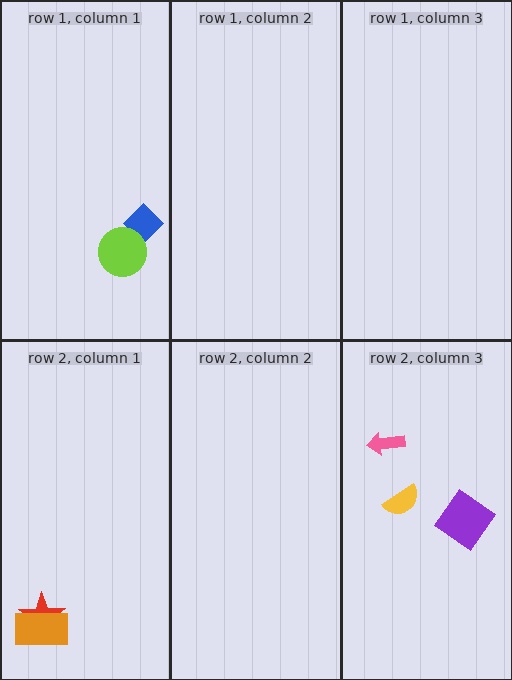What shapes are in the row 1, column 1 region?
The blue diamond, the lime circle.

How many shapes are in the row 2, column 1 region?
2.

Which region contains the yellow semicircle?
The row 2, column 3 region.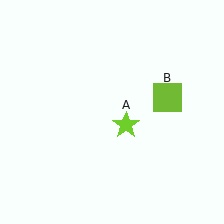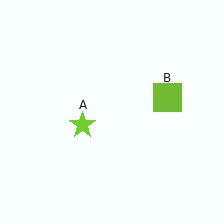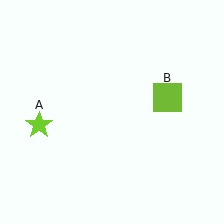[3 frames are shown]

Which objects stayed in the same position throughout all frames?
Lime square (object B) remained stationary.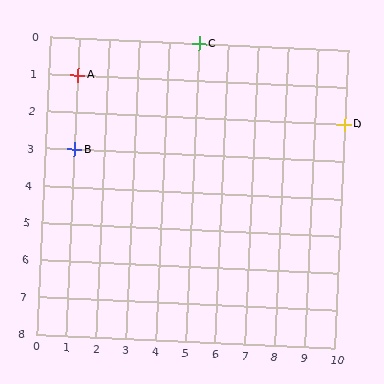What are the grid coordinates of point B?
Point B is at grid coordinates (1, 3).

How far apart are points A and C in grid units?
Points A and C are 4 columns and 1 row apart (about 4.1 grid units diagonally).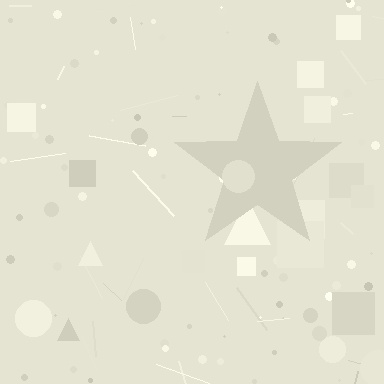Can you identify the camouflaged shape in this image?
The camouflaged shape is a star.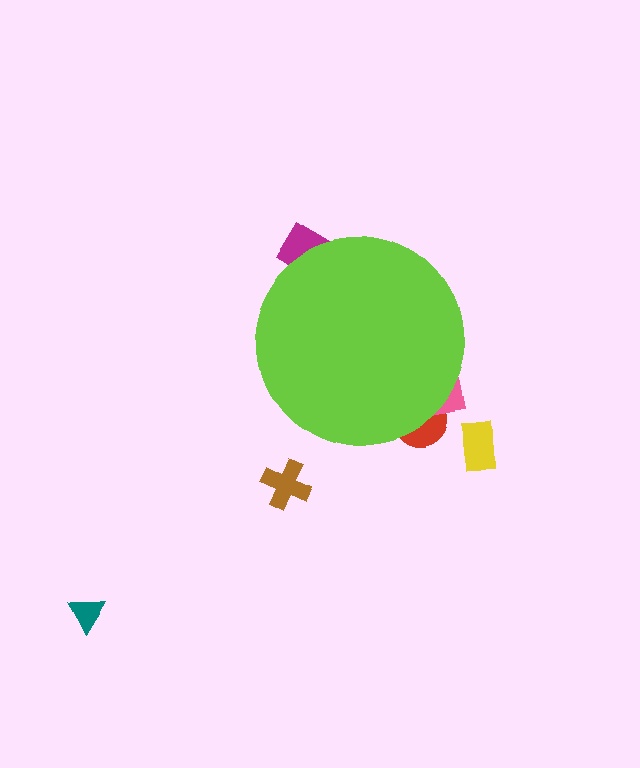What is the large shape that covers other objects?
A lime circle.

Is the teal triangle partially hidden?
No, the teal triangle is fully visible.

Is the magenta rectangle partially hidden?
Yes, the magenta rectangle is partially hidden behind the lime circle.